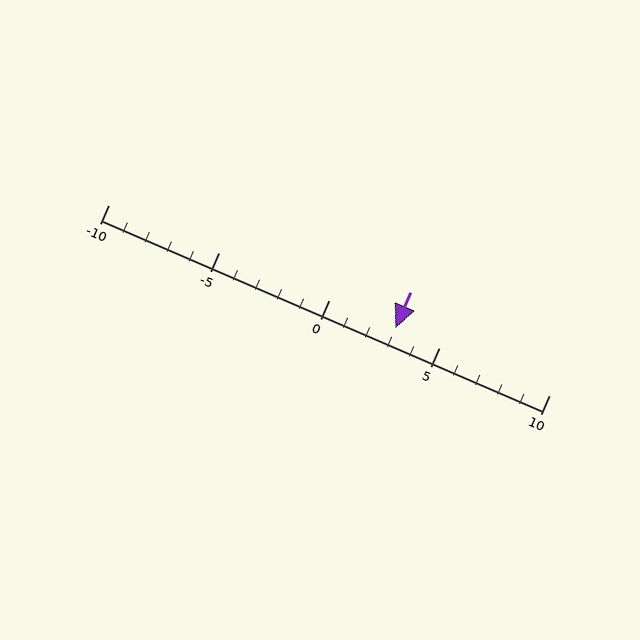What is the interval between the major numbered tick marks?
The major tick marks are spaced 5 units apart.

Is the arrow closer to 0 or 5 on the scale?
The arrow is closer to 5.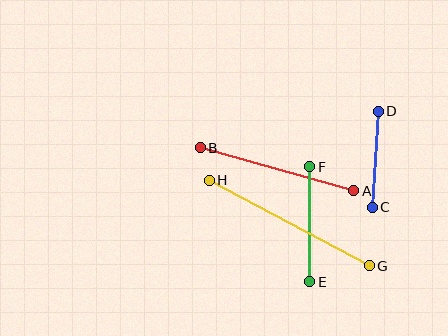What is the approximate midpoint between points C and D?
The midpoint is at approximately (375, 159) pixels.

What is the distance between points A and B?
The distance is approximately 160 pixels.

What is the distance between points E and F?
The distance is approximately 115 pixels.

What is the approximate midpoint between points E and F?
The midpoint is at approximately (310, 224) pixels.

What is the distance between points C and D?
The distance is approximately 96 pixels.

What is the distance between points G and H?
The distance is approximately 181 pixels.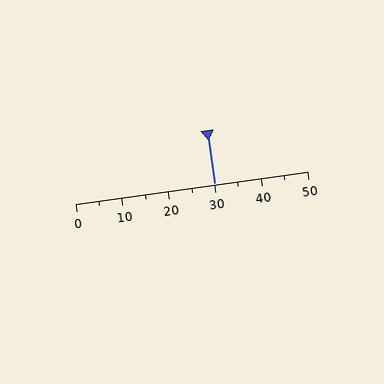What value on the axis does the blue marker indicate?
The marker indicates approximately 30.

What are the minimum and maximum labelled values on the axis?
The axis runs from 0 to 50.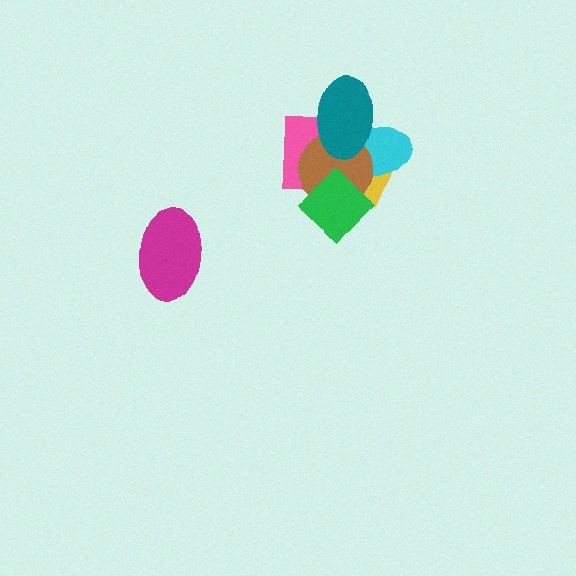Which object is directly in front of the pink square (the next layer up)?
The yellow pentagon is directly in front of the pink square.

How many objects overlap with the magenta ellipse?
0 objects overlap with the magenta ellipse.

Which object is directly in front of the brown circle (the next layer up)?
The green diamond is directly in front of the brown circle.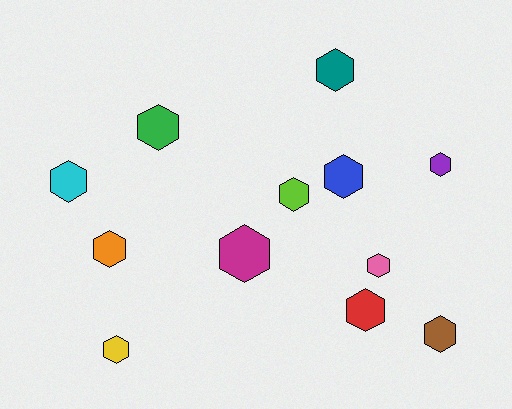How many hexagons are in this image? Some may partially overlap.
There are 12 hexagons.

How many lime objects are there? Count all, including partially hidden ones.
There is 1 lime object.